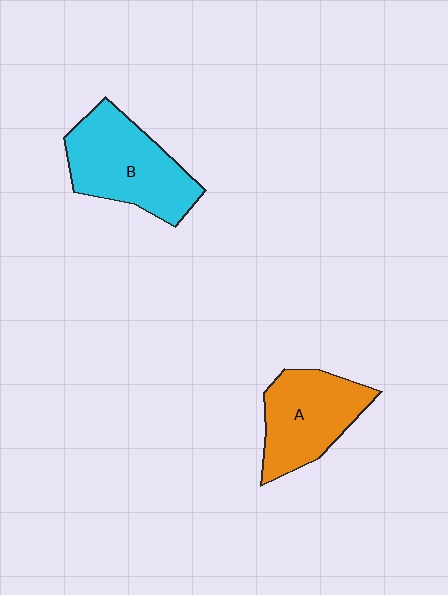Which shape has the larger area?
Shape B (cyan).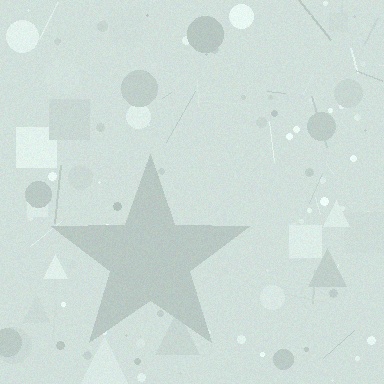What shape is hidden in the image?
A star is hidden in the image.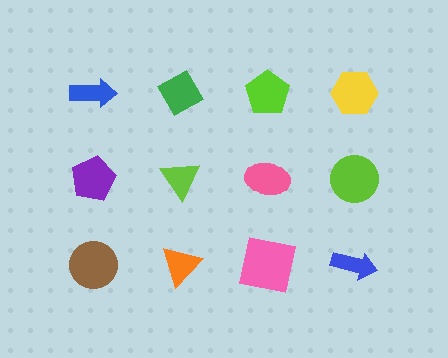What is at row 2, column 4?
A lime circle.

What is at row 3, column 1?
A brown circle.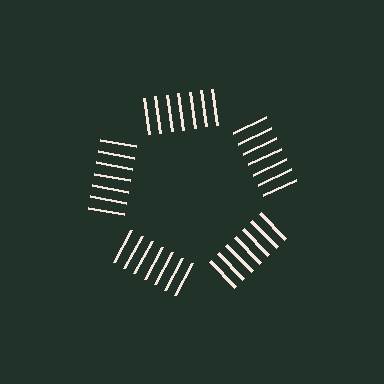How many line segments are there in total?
35 — 7 along each of the 5 edges.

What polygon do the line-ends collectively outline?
An illusory pentagon — the line segments terminate on its edges but no continuous stroke is drawn.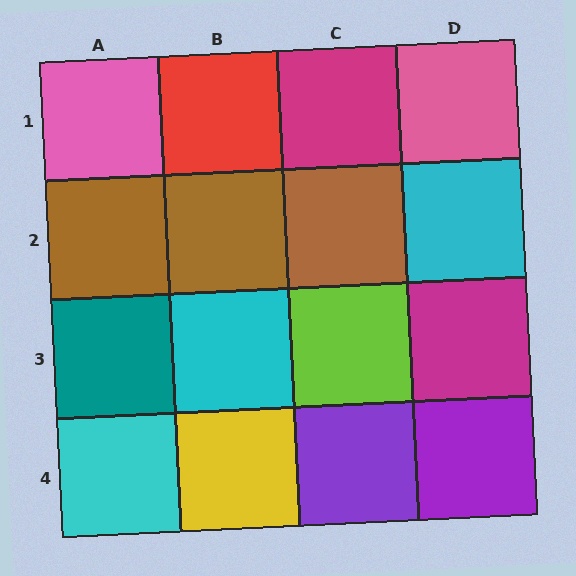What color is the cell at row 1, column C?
Magenta.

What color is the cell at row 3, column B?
Cyan.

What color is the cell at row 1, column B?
Red.